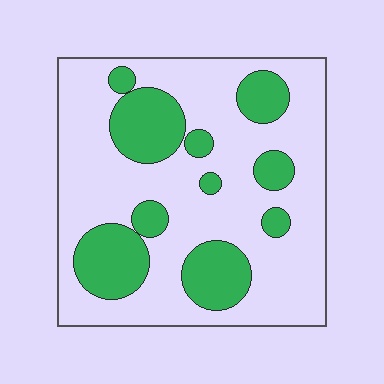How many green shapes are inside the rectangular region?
10.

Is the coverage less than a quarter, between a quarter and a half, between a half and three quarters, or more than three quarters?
Between a quarter and a half.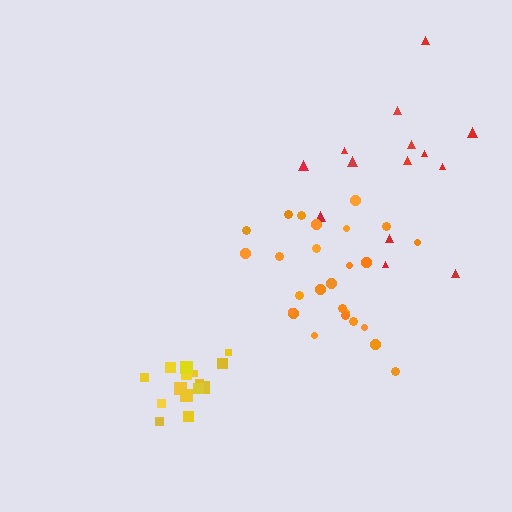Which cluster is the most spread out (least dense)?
Red.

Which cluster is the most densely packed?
Yellow.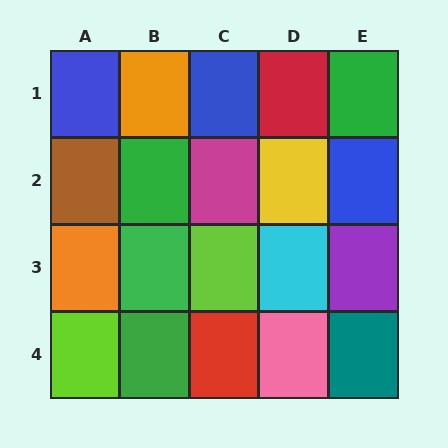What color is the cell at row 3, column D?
Cyan.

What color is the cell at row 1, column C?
Blue.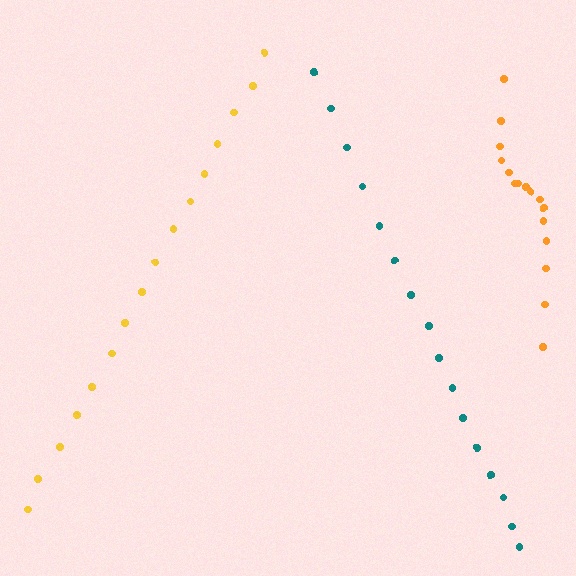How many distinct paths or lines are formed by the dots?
There are 3 distinct paths.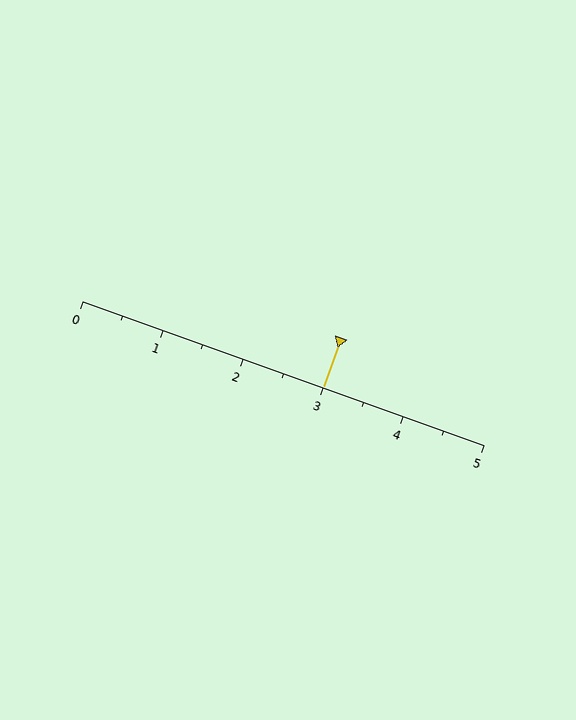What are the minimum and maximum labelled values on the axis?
The axis runs from 0 to 5.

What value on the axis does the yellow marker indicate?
The marker indicates approximately 3.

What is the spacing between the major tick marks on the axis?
The major ticks are spaced 1 apart.